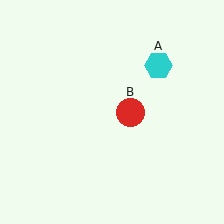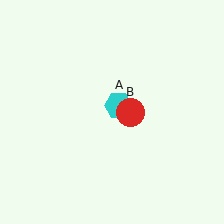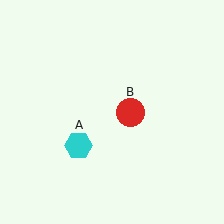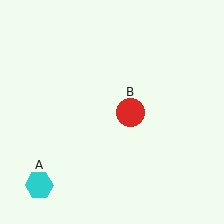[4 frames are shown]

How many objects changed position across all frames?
1 object changed position: cyan hexagon (object A).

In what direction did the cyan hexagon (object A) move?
The cyan hexagon (object A) moved down and to the left.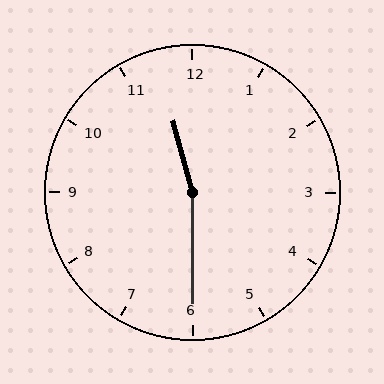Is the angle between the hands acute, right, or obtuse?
It is obtuse.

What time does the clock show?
11:30.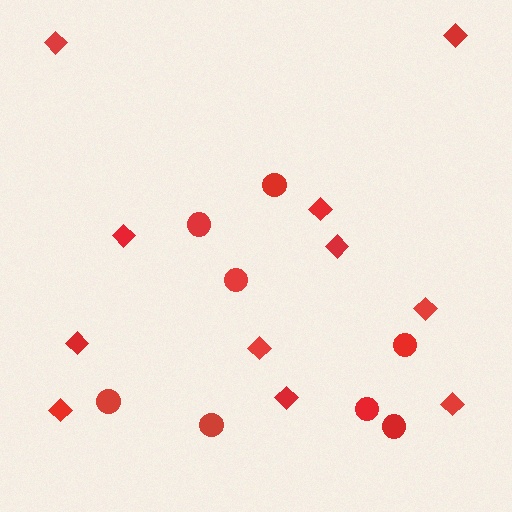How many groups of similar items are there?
There are 2 groups: one group of circles (8) and one group of diamonds (11).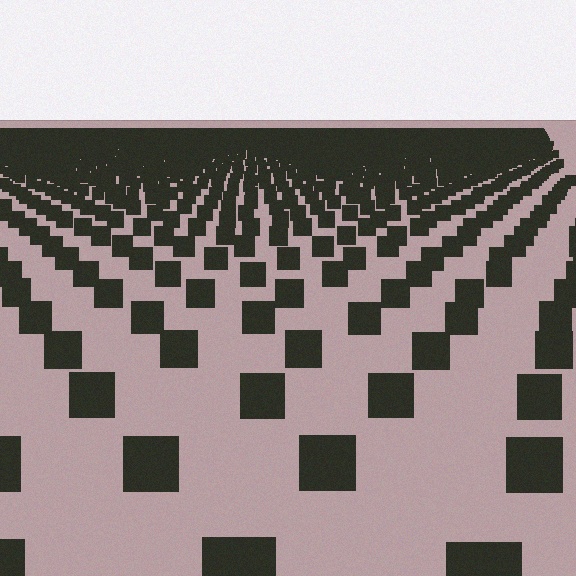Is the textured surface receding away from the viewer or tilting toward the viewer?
The surface is receding away from the viewer. Texture elements get smaller and denser toward the top.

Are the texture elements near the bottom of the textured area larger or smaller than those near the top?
Larger. Near the bottom, elements are closer to the viewer and appear at a bigger on-screen size.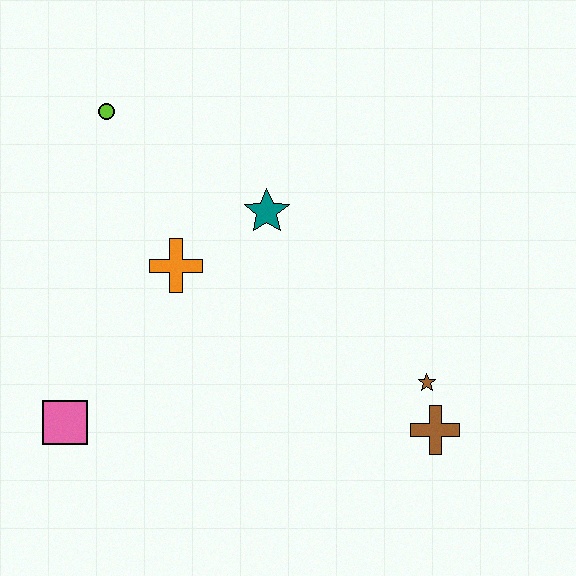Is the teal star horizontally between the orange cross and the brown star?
Yes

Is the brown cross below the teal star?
Yes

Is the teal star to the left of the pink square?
No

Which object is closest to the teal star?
The orange cross is closest to the teal star.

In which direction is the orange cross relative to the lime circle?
The orange cross is below the lime circle.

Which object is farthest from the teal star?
The pink square is farthest from the teal star.